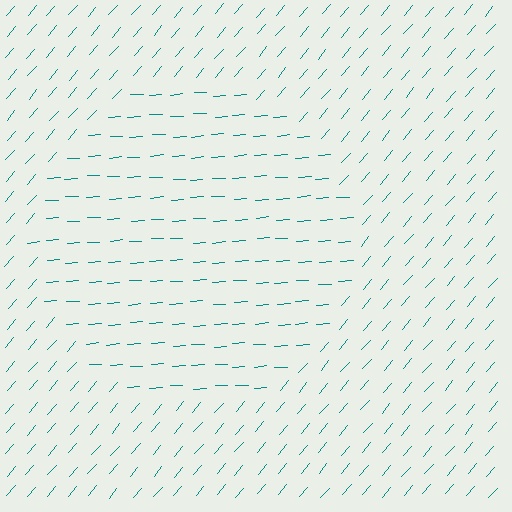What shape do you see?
I see a circle.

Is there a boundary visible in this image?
Yes, there is a texture boundary formed by a change in line orientation.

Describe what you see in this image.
The image is filled with small teal line segments. A circle region in the image has lines oriented differently from the surrounding lines, creating a visible texture boundary.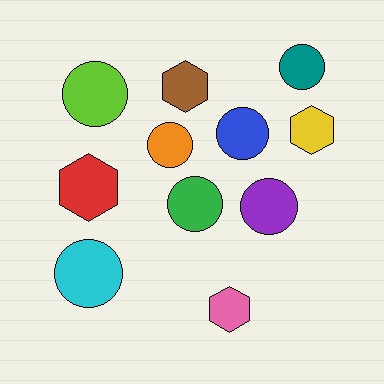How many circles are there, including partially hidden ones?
There are 7 circles.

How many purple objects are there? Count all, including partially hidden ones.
There is 1 purple object.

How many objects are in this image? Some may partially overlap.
There are 11 objects.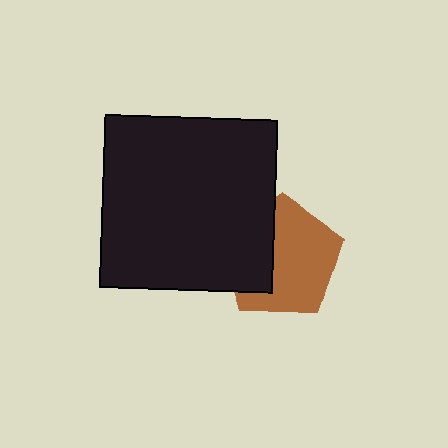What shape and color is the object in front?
The object in front is a black square.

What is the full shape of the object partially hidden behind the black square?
The partially hidden object is a brown pentagon.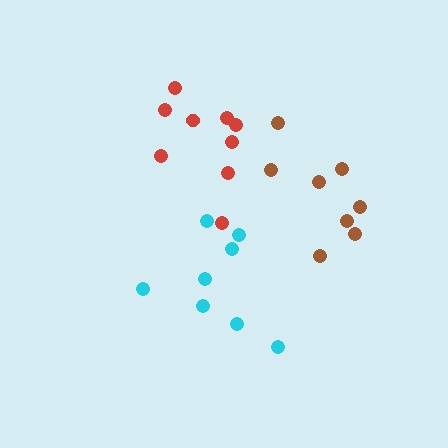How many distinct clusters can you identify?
There are 3 distinct clusters.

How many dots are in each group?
Group 1: 9 dots, Group 2: 8 dots, Group 3: 8 dots (25 total).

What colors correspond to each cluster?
The clusters are colored: red, brown, cyan.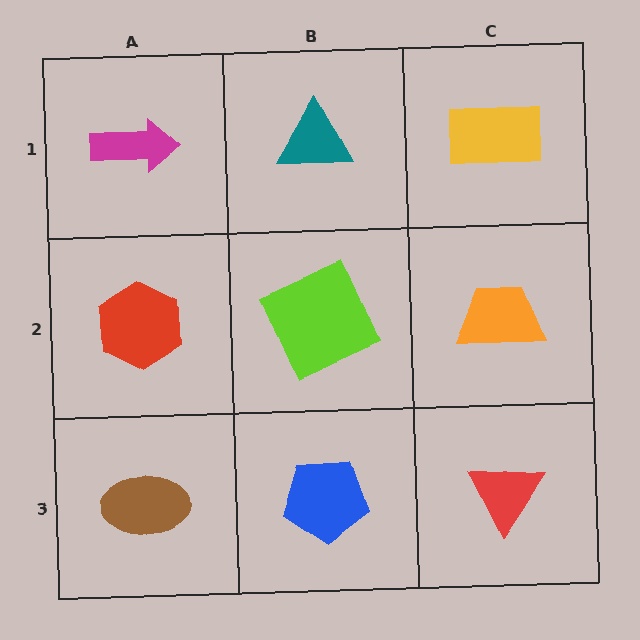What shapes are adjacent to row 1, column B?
A lime square (row 2, column B), a magenta arrow (row 1, column A), a yellow rectangle (row 1, column C).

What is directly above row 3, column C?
An orange trapezoid.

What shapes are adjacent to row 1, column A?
A red hexagon (row 2, column A), a teal triangle (row 1, column B).